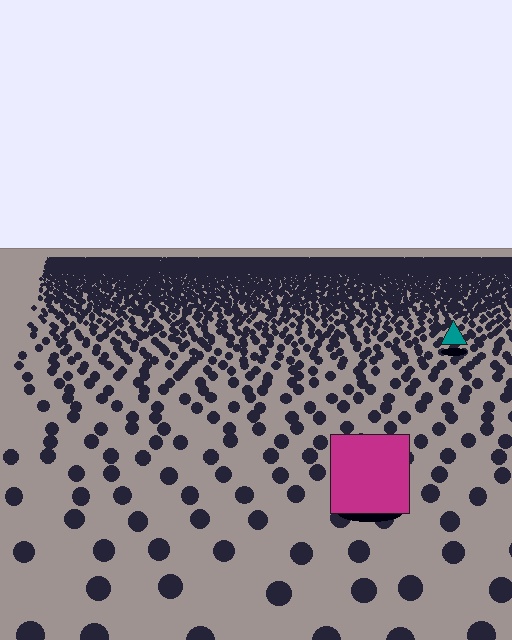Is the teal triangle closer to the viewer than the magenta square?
No. The magenta square is closer — you can tell from the texture gradient: the ground texture is coarser near it.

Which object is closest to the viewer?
The magenta square is closest. The texture marks near it are larger and more spread out.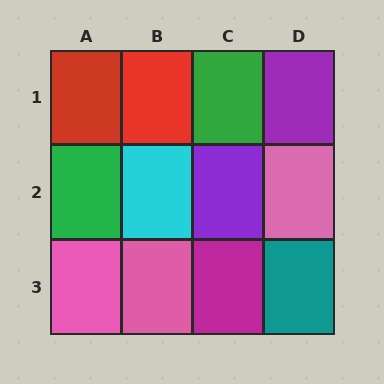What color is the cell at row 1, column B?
Red.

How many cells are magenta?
1 cell is magenta.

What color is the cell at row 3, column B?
Pink.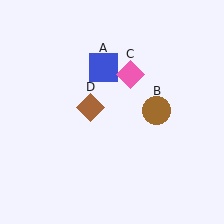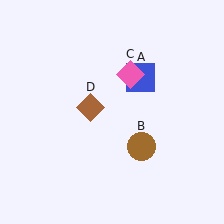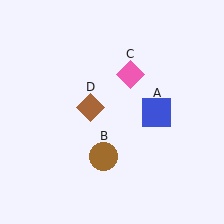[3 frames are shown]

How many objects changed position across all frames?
2 objects changed position: blue square (object A), brown circle (object B).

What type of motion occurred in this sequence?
The blue square (object A), brown circle (object B) rotated clockwise around the center of the scene.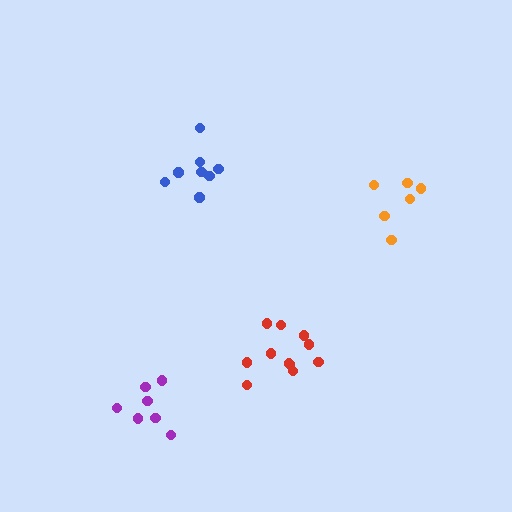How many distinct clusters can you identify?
There are 4 distinct clusters.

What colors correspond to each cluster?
The clusters are colored: orange, blue, red, purple.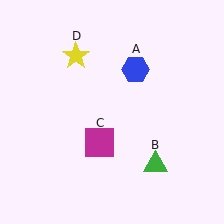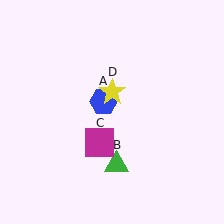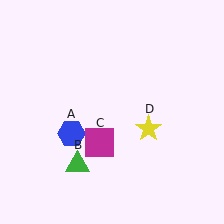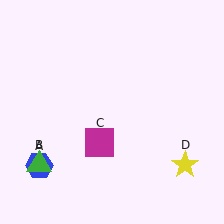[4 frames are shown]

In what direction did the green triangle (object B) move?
The green triangle (object B) moved left.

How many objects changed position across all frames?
3 objects changed position: blue hexagon (object A), green triangle (object B), yellow star (object D).